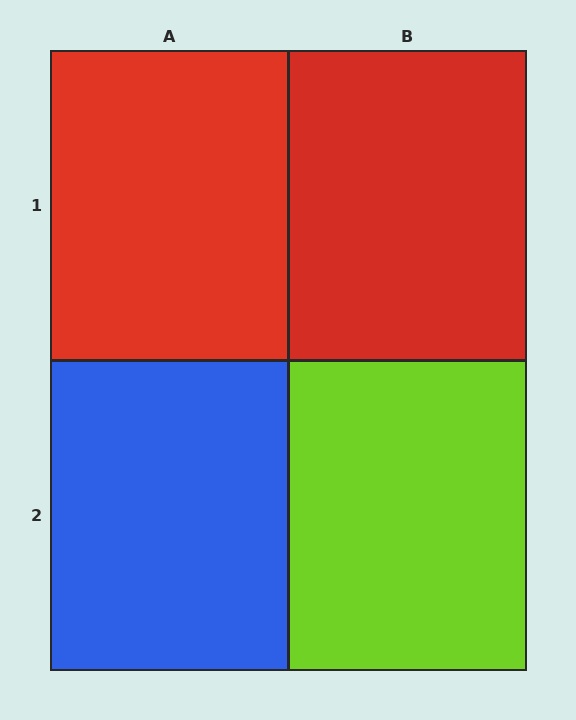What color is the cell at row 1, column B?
Red.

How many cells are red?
2 cells are red.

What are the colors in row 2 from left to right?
Blue, lime.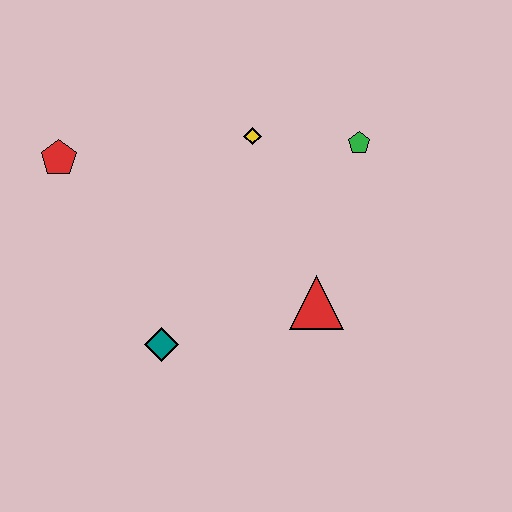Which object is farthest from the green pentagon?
The red pentagon is farthest from the green pentagon.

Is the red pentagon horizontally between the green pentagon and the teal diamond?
No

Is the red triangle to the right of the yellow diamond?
Yes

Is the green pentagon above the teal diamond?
Yes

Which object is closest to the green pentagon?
The yellow diamond is closest to the green pentagon.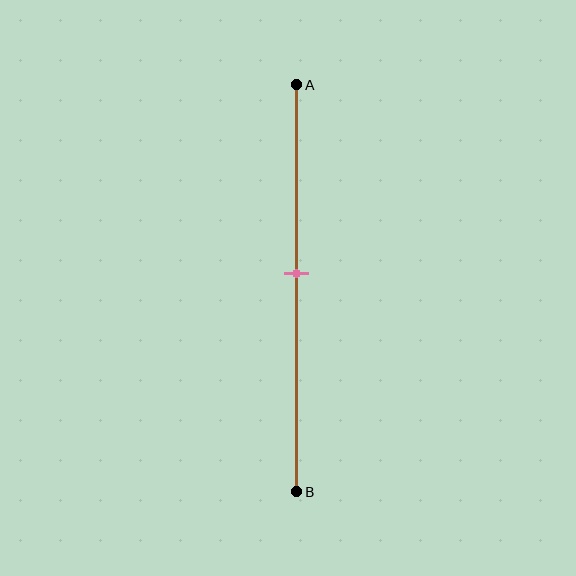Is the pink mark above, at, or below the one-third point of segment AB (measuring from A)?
The pink mark is below the one-third point of segment AB.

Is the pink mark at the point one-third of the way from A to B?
No, the mark is at about 45% from A, not at the 33% one-third point.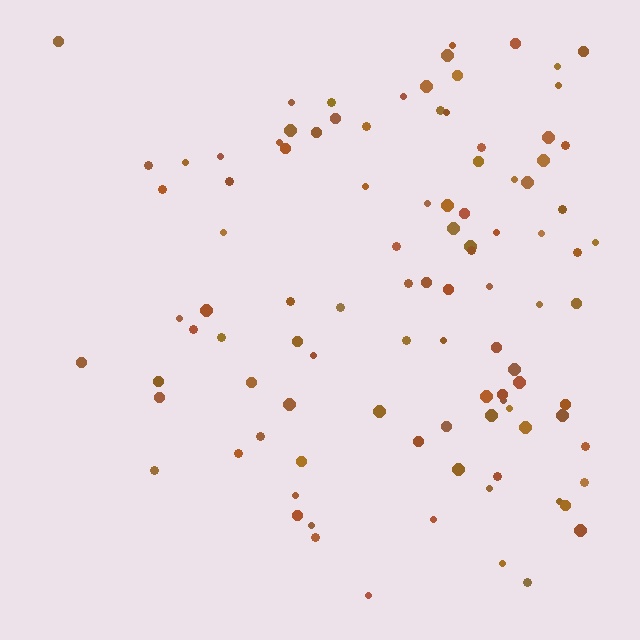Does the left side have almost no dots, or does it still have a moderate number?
Still a moderate number, just noticeably fewer than the right.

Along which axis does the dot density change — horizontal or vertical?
Horizontal.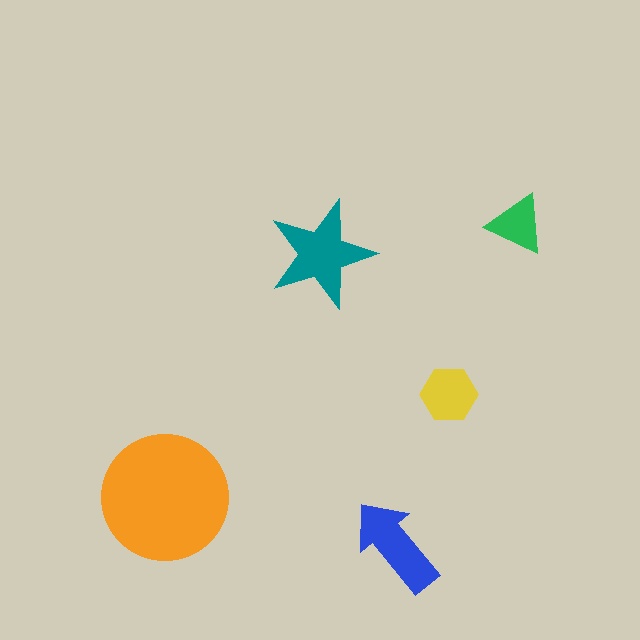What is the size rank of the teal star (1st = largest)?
2nd.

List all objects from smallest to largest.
The green triangle, the yellow hexagon, the blue arrow, the teal star, the orange circle.